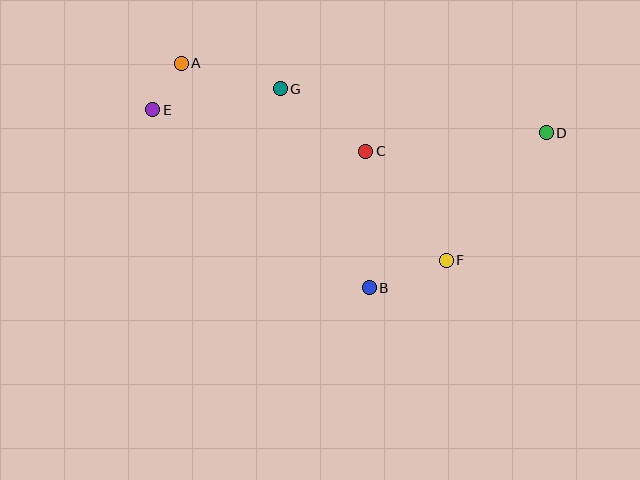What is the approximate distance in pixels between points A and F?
The distance between A and F is approximately 330 pixels.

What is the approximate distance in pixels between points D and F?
The distance between D and F is approximately 161 pixels.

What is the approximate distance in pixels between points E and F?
The distance between E and F is approximately 330 pixels.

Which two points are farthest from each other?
Points D and E are farthest from each other.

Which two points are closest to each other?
Points A and E are closest to each other.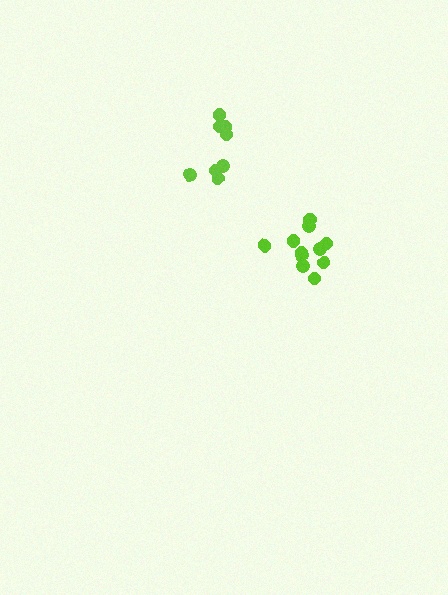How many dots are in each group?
Group 1: 8 dots, Group 2: 11 dots (19 total).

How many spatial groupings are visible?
There are 2 spatial groupings.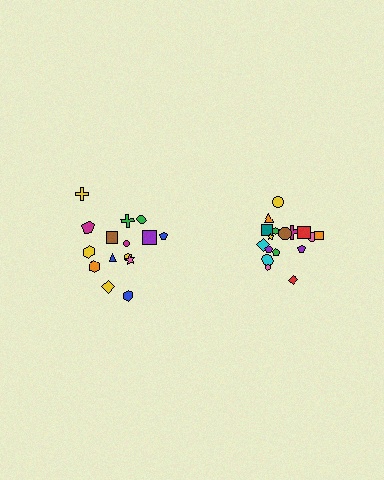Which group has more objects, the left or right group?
The right group.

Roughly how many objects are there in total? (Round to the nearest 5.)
Roughly 35 objects in total.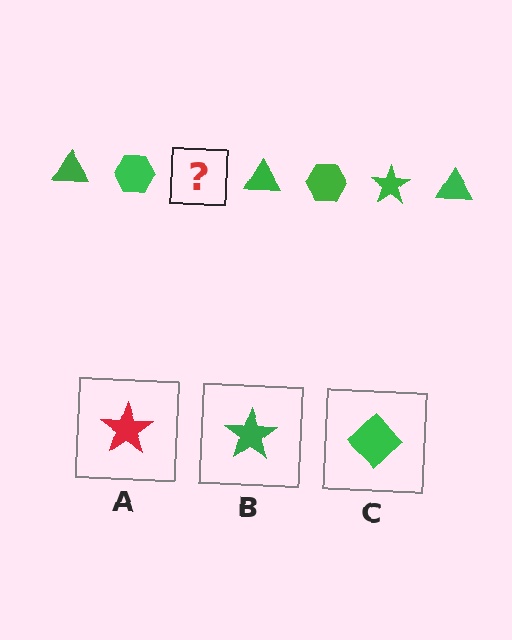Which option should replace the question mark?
Option B.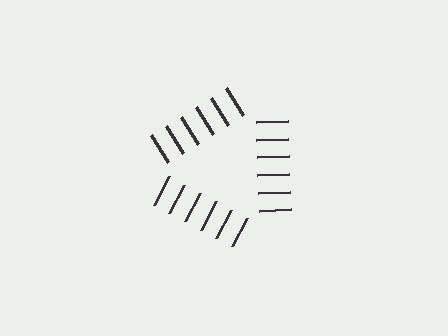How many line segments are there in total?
18 — 6 along each of the 3 edges.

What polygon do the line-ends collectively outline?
An illusory triangle — the line segments terminate on its edges but no continuous stroke is drawn.